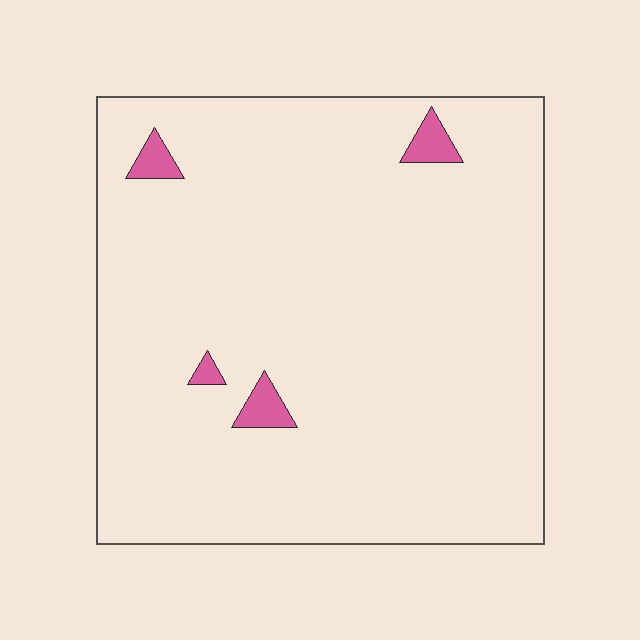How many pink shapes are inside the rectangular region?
4.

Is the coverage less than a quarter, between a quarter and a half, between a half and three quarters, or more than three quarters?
Less than a quarter.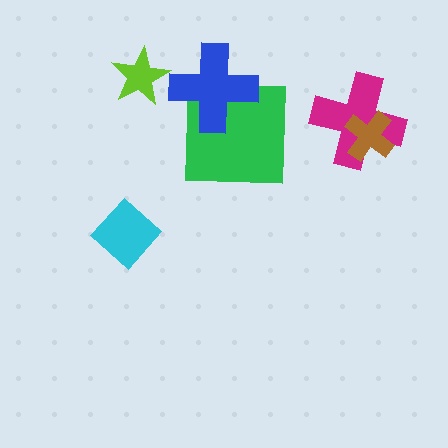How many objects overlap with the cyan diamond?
0 objects overlap with the cyan diamond.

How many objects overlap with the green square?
1 object overlaps with the green square.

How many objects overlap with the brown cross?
1 object overlaps with the brown cross.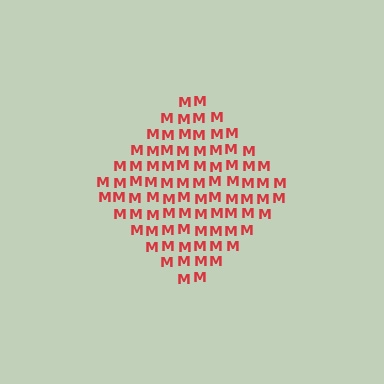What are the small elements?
The small elements are letter M's.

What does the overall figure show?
The overall figure shows a diamond.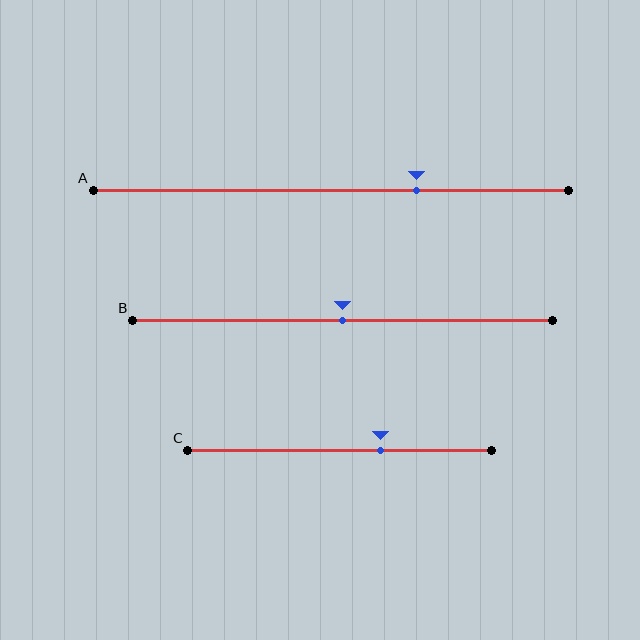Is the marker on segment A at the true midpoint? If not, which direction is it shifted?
No, the marker on segment A is shifted to the right by about 18% of the segment length.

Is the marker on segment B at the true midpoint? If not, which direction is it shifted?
Yes, the marker on segment B is at the true midpoint.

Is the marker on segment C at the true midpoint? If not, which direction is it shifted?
No, the marker on segment C is shifted to the right by about 14% of the segment length.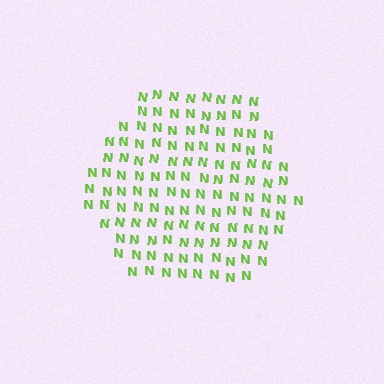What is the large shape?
The large shape is a hexagon.